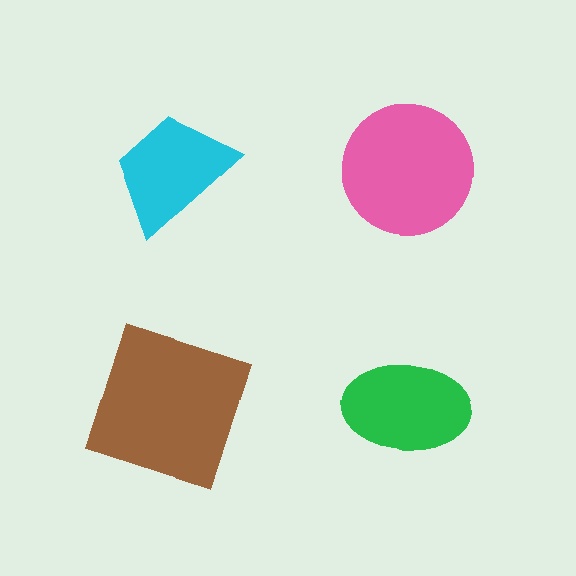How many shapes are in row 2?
2 shapes.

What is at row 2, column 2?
A green ellipse.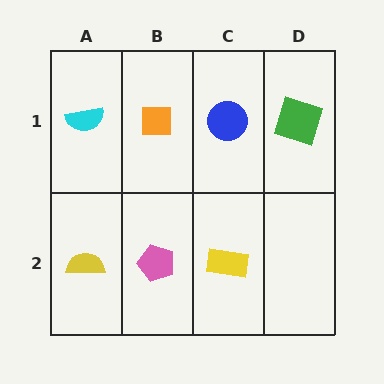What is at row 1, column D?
A green square.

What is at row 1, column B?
An orange square.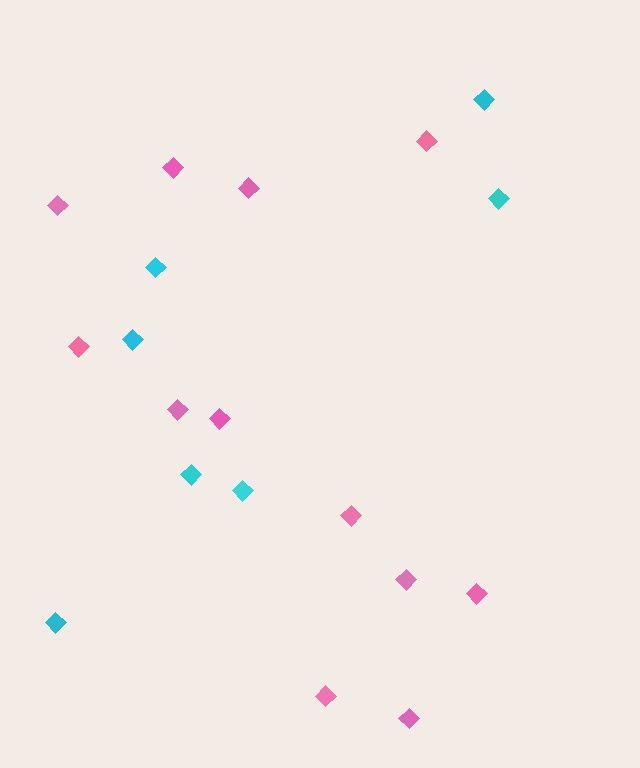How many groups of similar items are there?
There are 2 groups: one group of pink diamonds (12) and one group of cyan diamonds (7).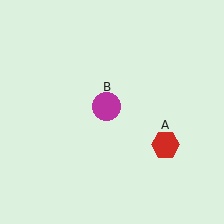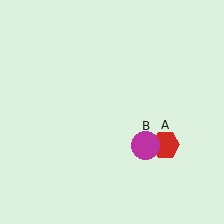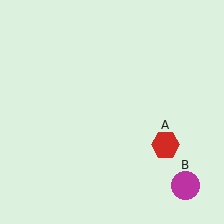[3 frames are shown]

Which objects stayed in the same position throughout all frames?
Red hexagon (object A) remained stationary.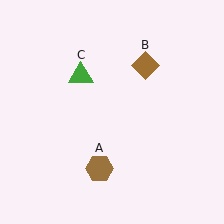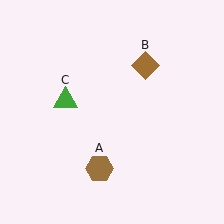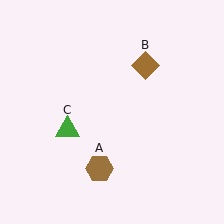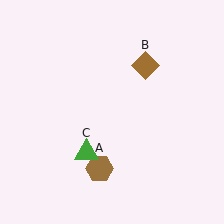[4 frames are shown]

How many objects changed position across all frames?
1 object changed position: green triangle (object C).